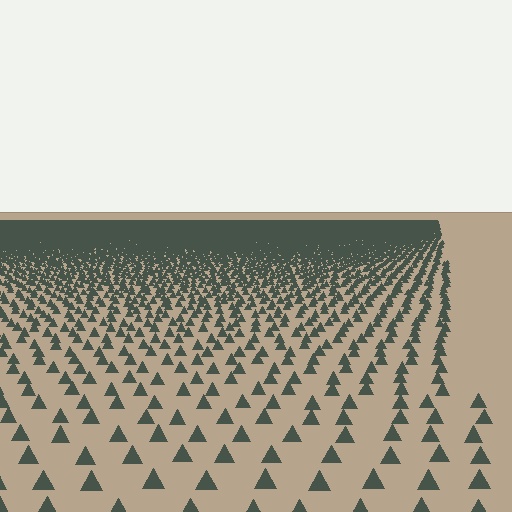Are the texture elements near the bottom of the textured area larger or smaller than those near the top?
Larger. Near the bottom, elements are closer to the viewer and appear at a bigger on-screen size.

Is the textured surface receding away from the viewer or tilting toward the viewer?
The surface is receding away from the viewer. Texture elements get smaller and denser toward the top.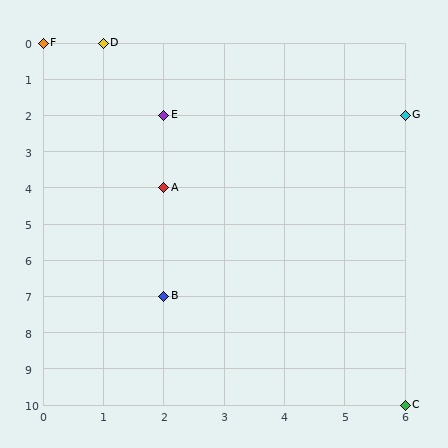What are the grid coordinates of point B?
Point B is at grid coordinates (2, 7).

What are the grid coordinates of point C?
Point C is at grid coordinates (6, 10).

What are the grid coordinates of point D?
Point D is at grid coordinates (1, 0).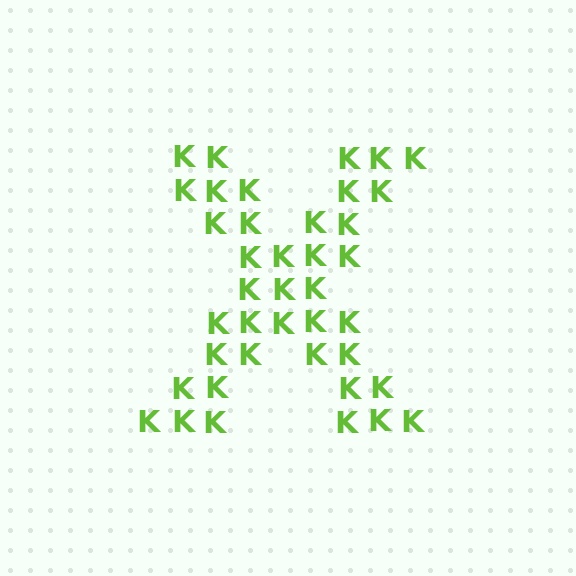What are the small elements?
The small elements are letter K's.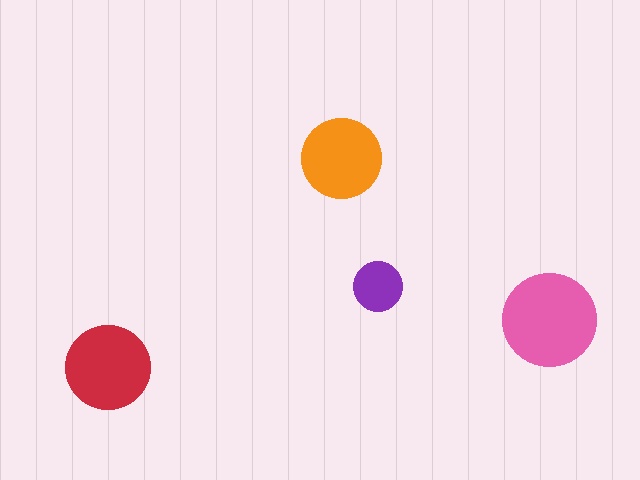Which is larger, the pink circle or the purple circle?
The pink one.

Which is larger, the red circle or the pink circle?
The pink one.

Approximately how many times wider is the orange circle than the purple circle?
About 1.5 times wider.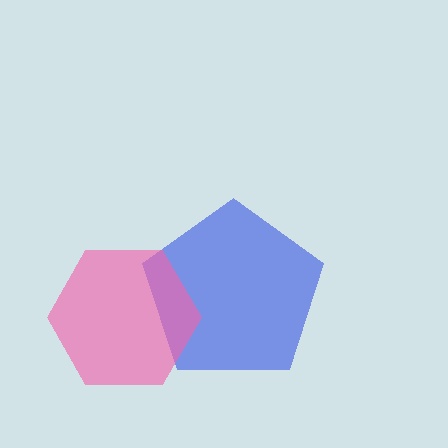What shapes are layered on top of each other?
The layered shapes are: a blue pentagon, a pink hexagon.